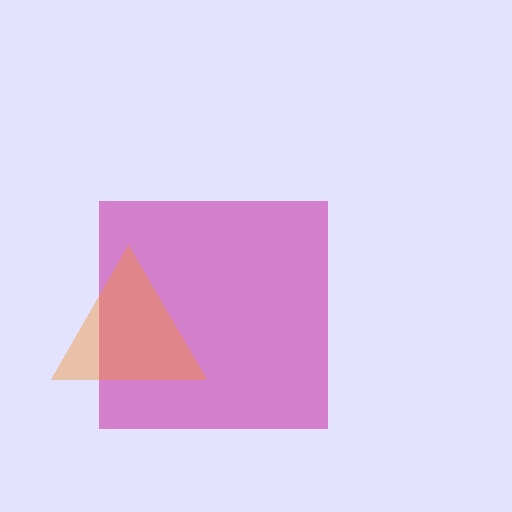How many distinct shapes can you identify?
There are 2 distinct shapes: a magenta square, an orange triangle.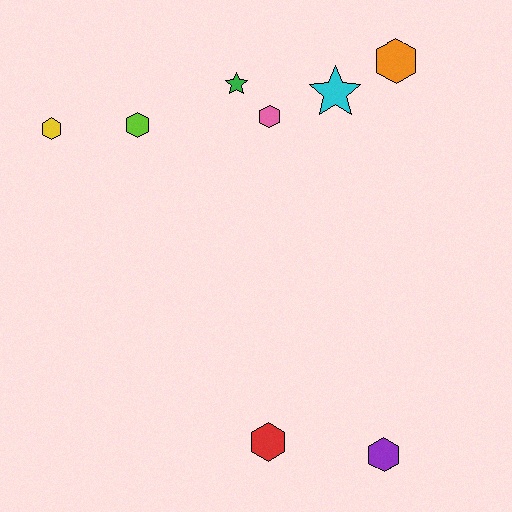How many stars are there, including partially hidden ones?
There are 2 stars.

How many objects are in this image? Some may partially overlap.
There are 8 objects.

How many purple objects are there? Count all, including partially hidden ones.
There is 1 purple object.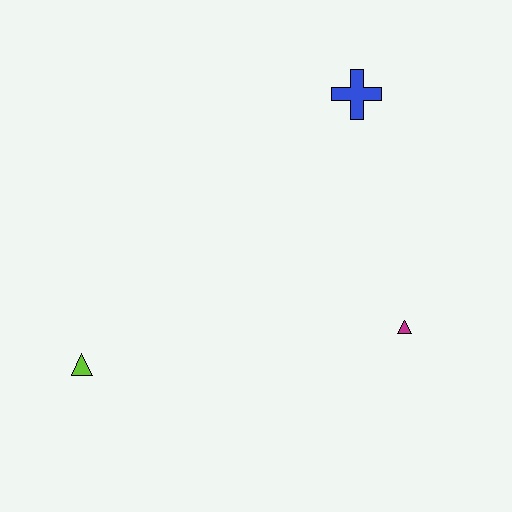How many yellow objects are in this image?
There are no yellow objects.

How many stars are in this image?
There are no stars.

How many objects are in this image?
There are 3 objects.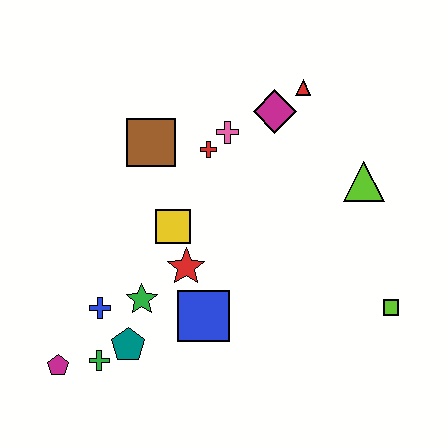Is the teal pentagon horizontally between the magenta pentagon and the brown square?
Yes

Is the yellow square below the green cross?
No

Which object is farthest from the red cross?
The magenta pentagon is farthest from the red cross.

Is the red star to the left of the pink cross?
Yes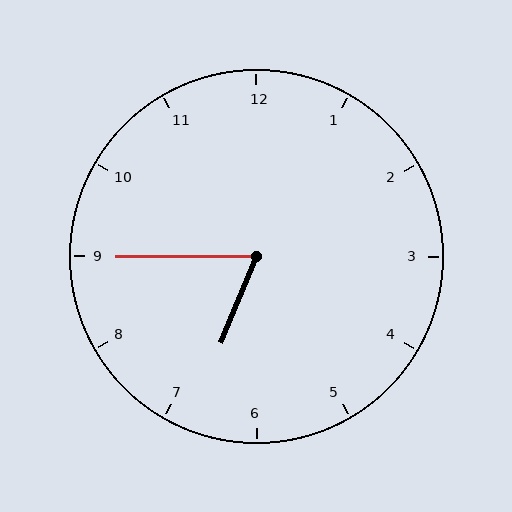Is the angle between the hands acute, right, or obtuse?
It is acute.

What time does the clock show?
6:45.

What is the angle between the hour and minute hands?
Approximately 68 degrees.